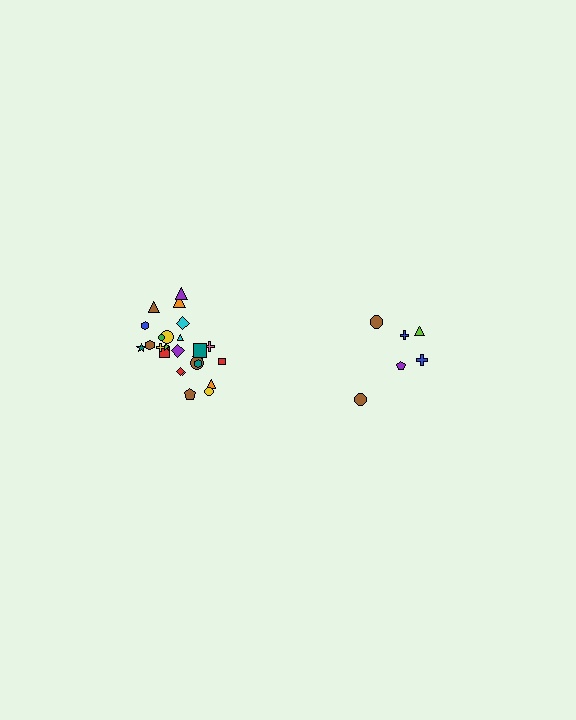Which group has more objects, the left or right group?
The left group.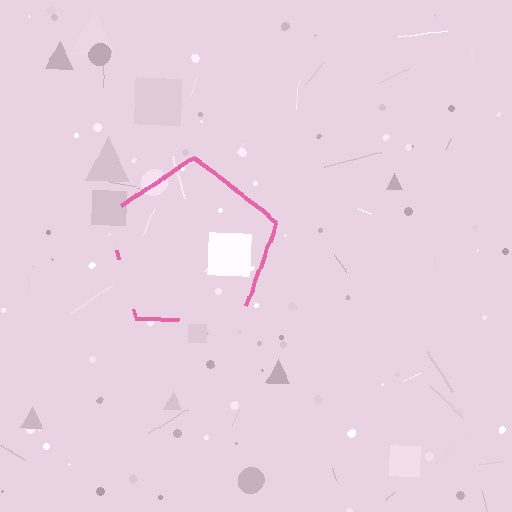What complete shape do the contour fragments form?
The contour fragments form a pentagon.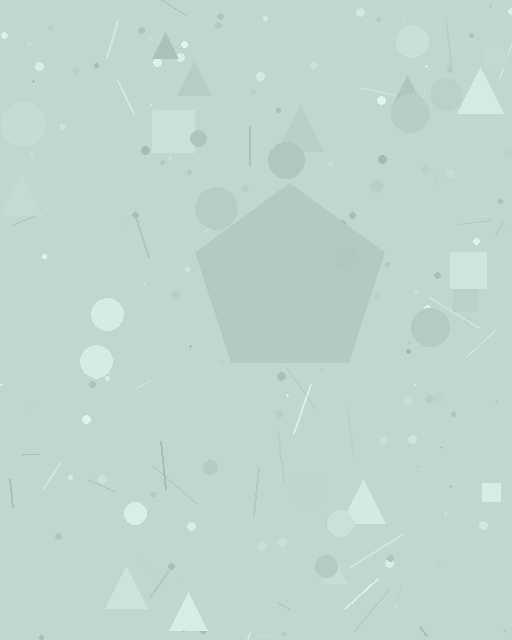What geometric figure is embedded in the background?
A pentagon is embedded in the background.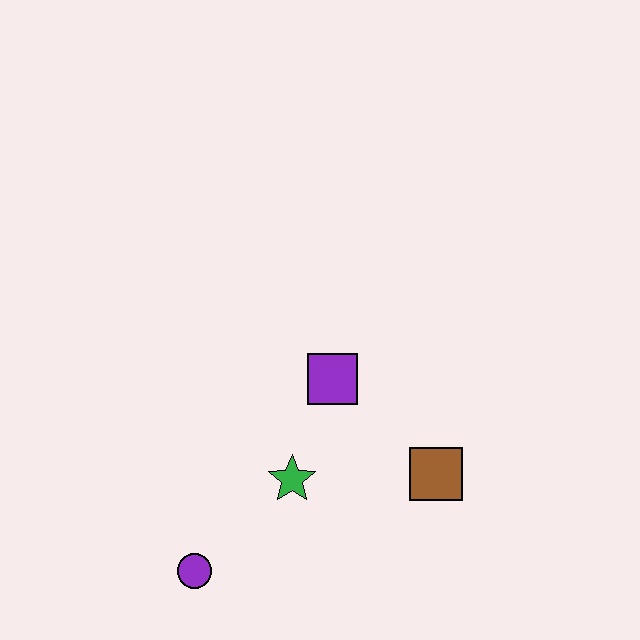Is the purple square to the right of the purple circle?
Yes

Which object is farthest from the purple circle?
The brown square is farthest from the purple circle.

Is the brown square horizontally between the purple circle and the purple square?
No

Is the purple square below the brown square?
No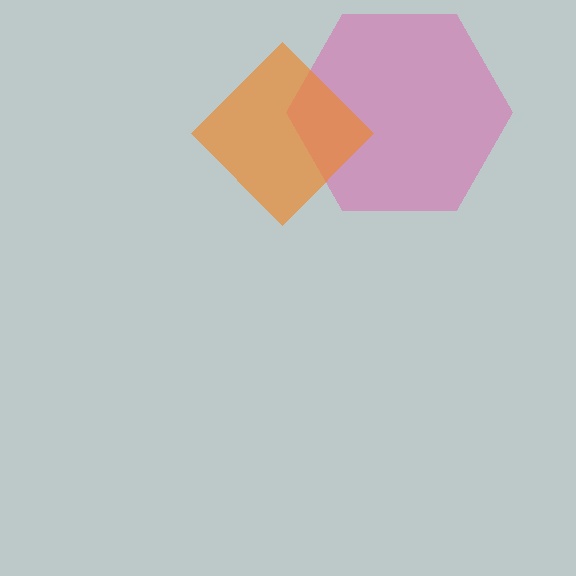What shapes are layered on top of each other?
The layered shapes are: a pink hexagon, an orange diamond.